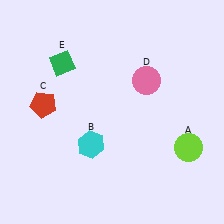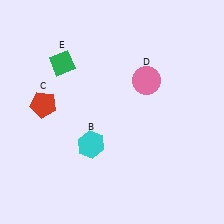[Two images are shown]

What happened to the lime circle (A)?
The lime circle (A) was removed in Image 2. It was in the bottom-right area of Image 1.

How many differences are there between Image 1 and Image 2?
There is 1 difference between the two images.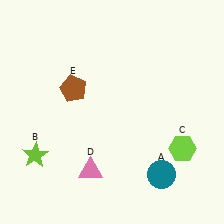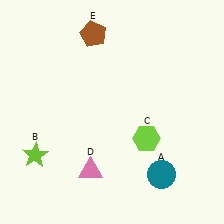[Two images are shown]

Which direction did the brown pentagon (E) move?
The brown pentagon (E) moved up.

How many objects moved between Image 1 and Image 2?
2 objects moved between the two images.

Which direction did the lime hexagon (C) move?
The lime hexagon (C) moved left.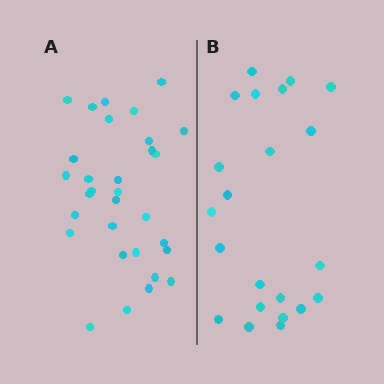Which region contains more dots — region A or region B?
Region A (the left region) has more dots.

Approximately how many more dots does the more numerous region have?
Region A has roughly 8 or so more dots than region B.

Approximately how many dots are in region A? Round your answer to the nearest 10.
About 30 dots. (The exact count is 31, which rounds to 30.)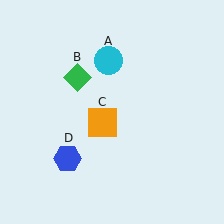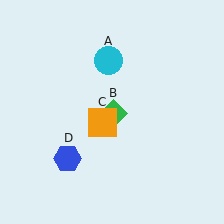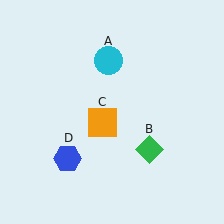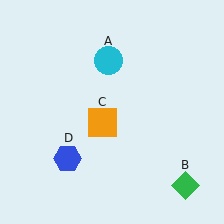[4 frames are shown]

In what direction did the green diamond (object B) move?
The green diamond (object B) moved down and to the right.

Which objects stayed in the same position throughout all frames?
Cyan circle (object A) and orange square (object C) and blue hexagon (object D) remained stationary.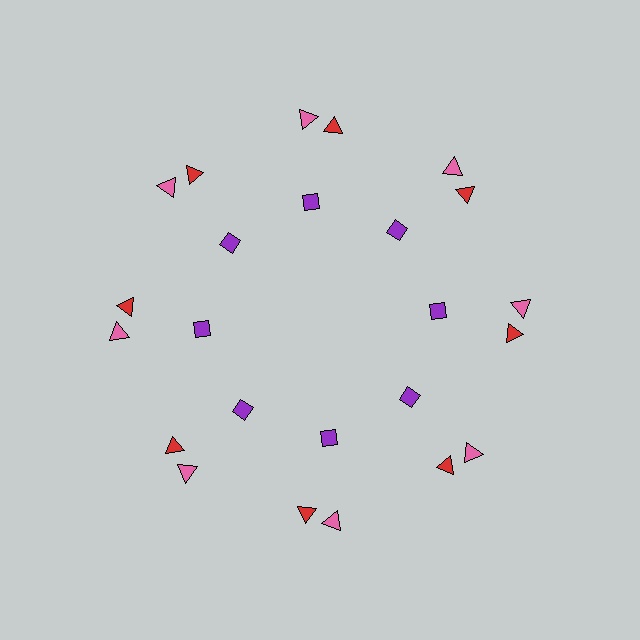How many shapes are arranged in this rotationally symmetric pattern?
There are 24 shapes, arranged in 8 groups of 3.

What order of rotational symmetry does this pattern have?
This pattern has 8-fold rotational symmetry.